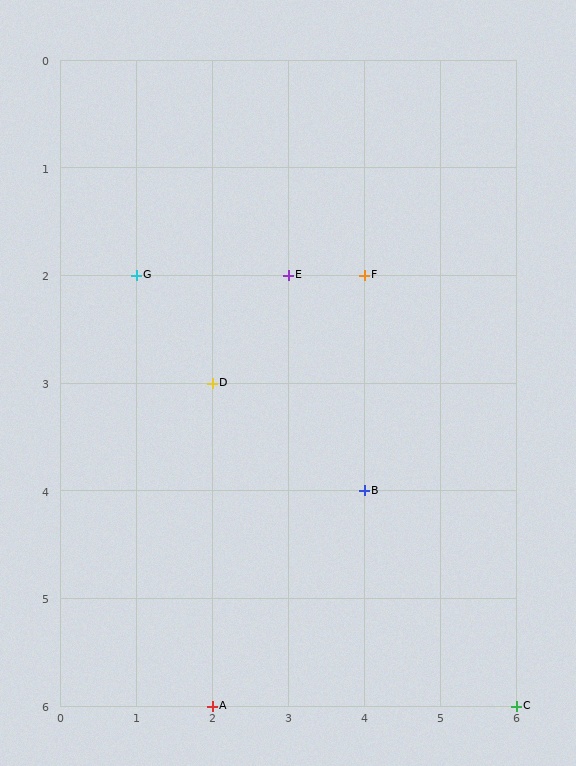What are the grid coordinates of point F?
Point F is at grid coordinates (4, 2).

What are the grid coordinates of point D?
Point D is at grid coordinates (2, 3).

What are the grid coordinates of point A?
Point A is at grid coordinates (2, 6).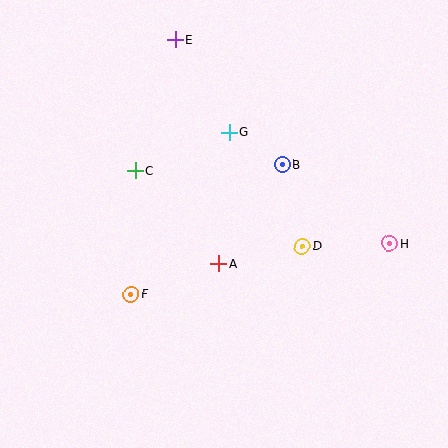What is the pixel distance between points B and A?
The distance between B and A is 118 pixels.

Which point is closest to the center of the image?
Point A at (219, 264) is closest to the center.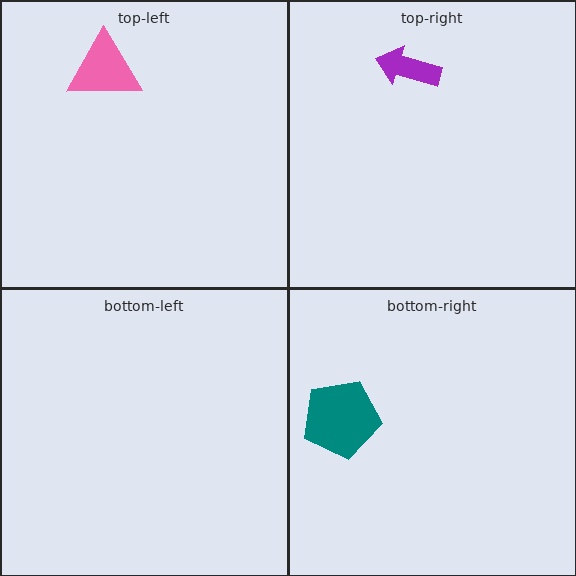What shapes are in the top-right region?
The purple arrow.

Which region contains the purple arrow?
The top-right region.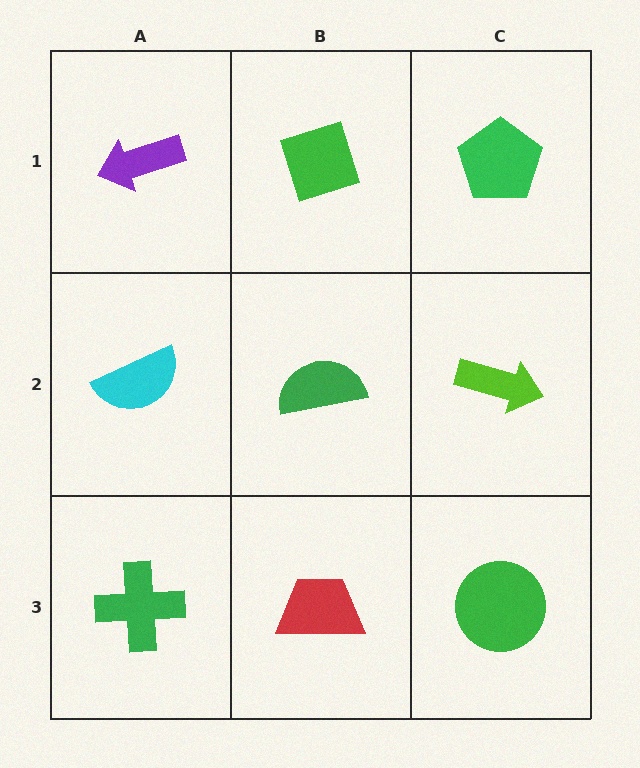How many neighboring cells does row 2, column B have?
4.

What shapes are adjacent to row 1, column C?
A lime arrow (row 2, column C), a green diamond (row 1, column B).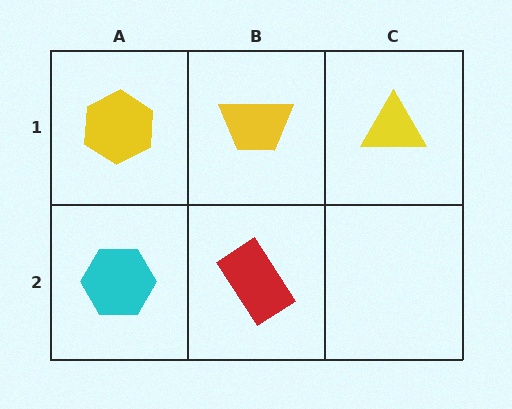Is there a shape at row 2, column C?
No, that cell is empty.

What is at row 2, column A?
A cyan hexagon.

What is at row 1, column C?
A yellow triangle.